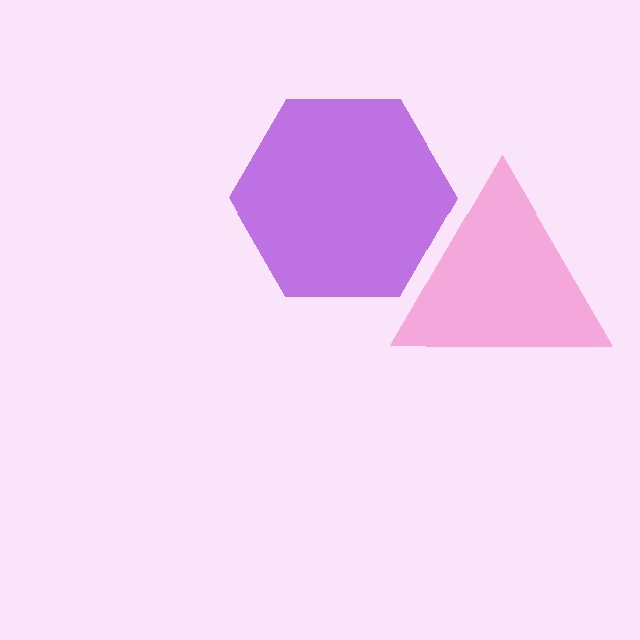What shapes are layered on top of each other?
The layered shapes are: a pink triangle, a purple hexagon.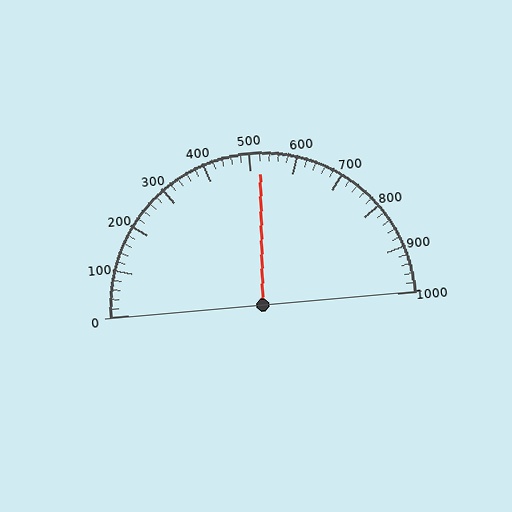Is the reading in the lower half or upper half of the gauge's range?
The reading is in the upper half of the range (0 to 1000).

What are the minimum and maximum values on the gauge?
The gauge ranges from 0 to 1000.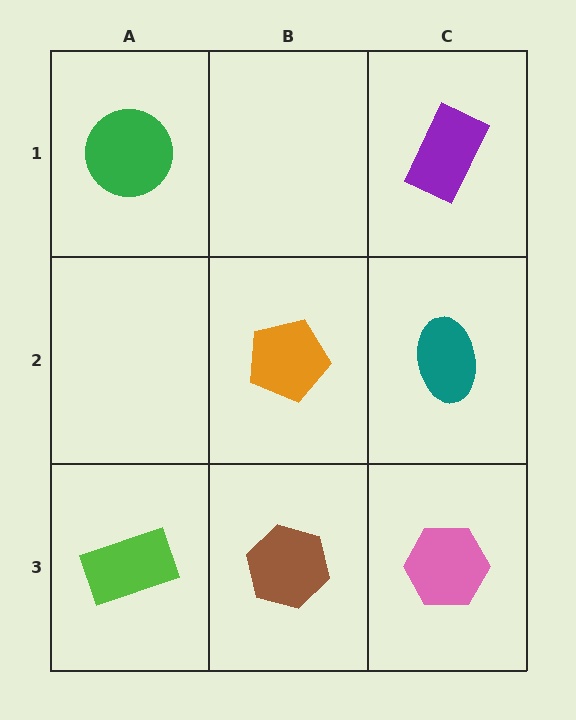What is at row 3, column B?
A brown hexagon.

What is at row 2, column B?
An orange pentagon.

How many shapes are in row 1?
2 shapes.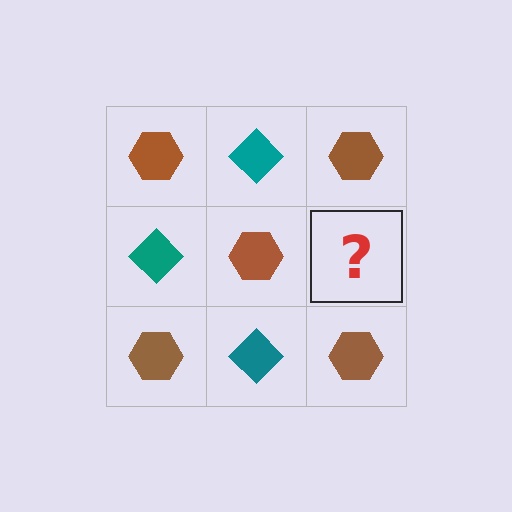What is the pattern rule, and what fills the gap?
The rule is that it alternates brown hexagon and teal diamond in a checkerboard pattern. The gap should be filled with a teal diamond.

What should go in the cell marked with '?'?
The missing cell should contain a teal diamond.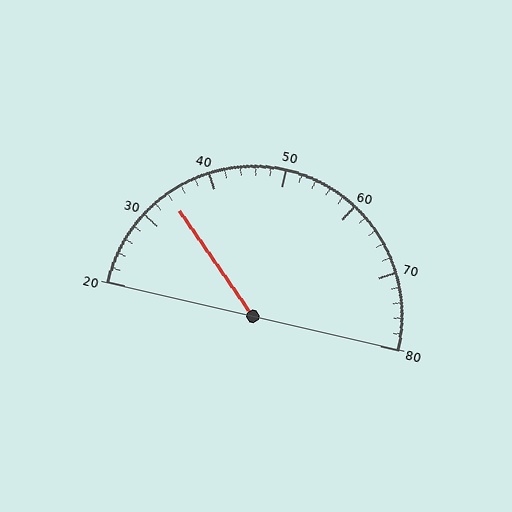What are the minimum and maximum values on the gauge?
The gauge ranges from 20 to 80.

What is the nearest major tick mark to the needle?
The nearest major tick mark is 30.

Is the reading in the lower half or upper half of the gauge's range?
The reading is in the lower half of the range (20 to 80).